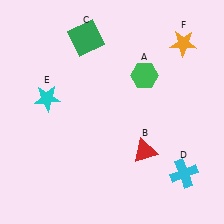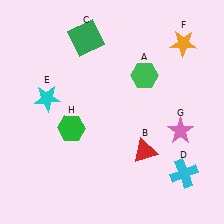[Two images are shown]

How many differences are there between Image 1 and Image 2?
There are 2 differences between the two images.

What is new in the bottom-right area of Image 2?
A pink star (G) was added in the bottom-right area of Image 2.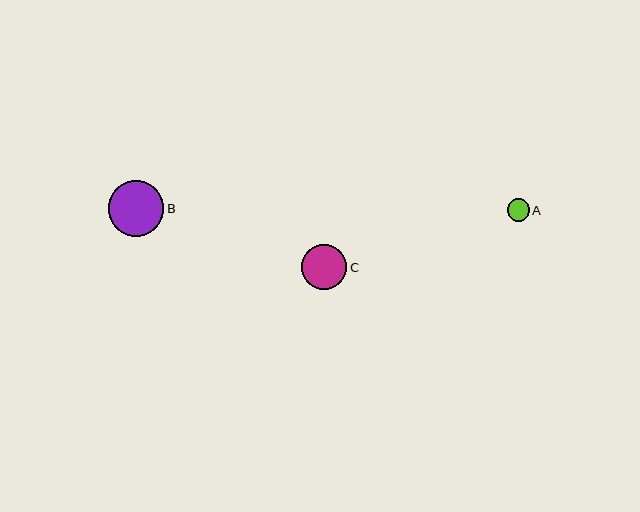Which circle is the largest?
Circle B is the largest with a size of approximately 56 pixels.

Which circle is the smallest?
Circle A is the smallest with a size of approximately 22 pixels.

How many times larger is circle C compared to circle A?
Circle C is approximately 2.0 times the size of circle A.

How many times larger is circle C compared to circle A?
Circle C is approximately 2.0 times the size of circle A.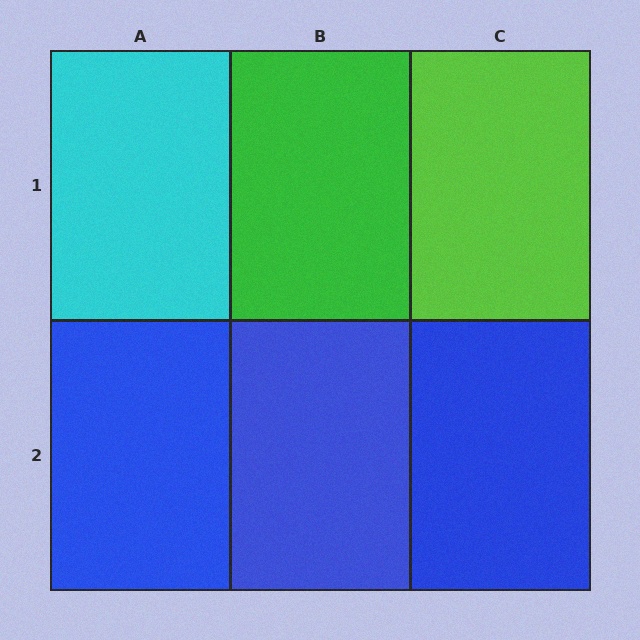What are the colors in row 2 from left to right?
Blue, blue, blue.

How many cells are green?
1 cell is green.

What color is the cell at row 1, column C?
Lime.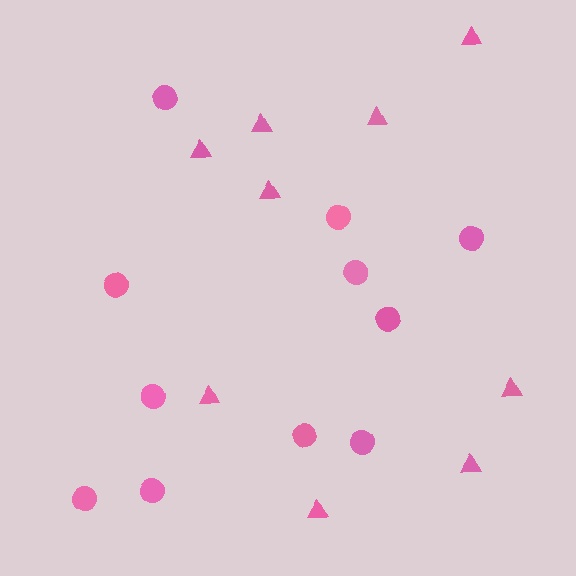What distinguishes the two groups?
There are 2 groups: one group of circles (11) and one group of triangles (9).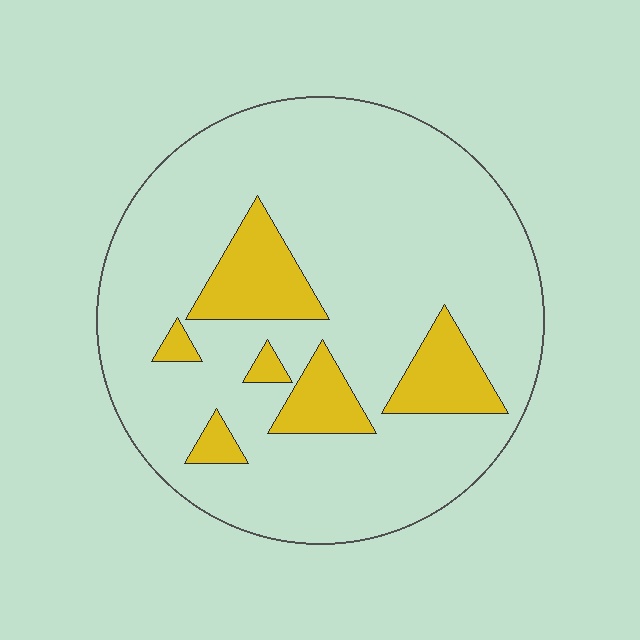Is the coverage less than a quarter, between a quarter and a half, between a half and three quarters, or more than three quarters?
Less than a quarter.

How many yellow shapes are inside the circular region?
6.